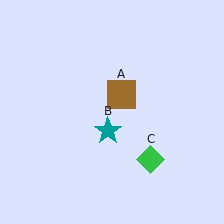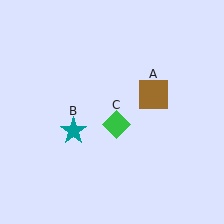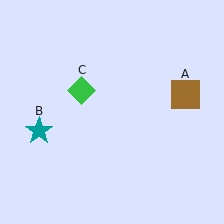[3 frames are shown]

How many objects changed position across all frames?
3 objects changed position: brown square (object A), teal star (object B), green diamond (object C).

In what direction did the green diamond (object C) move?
The green diamond (object C) moved up and to the left.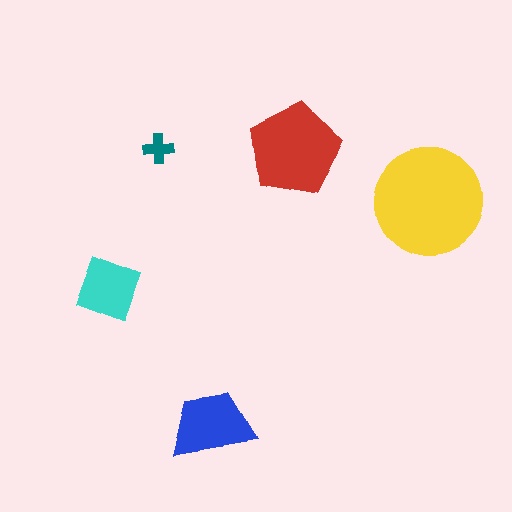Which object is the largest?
The yellow circle.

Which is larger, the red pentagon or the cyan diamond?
The red pentagon.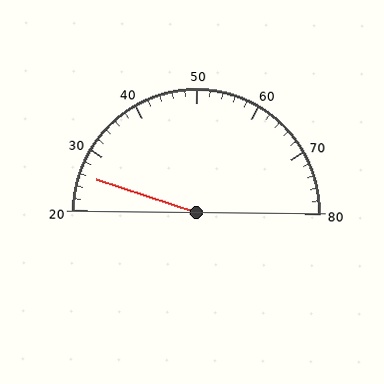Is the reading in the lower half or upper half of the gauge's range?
The reading is in the lower half of the range (20 to 80).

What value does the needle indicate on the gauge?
The needle indicates approximately 26.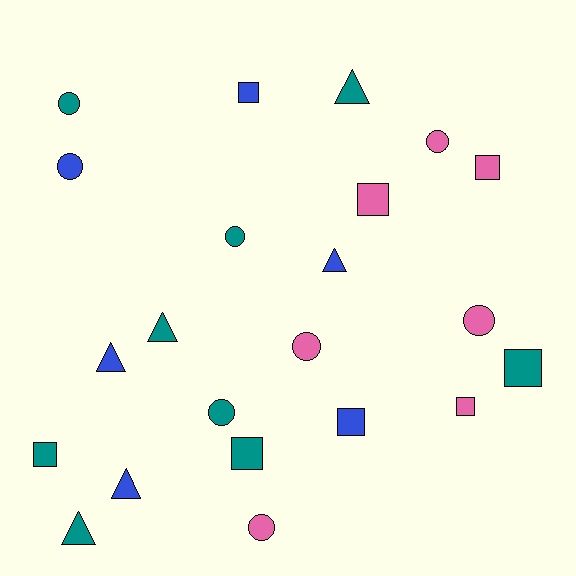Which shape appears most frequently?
Square, with 8 objects.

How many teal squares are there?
There are 3 teal squares.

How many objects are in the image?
There are 22 objects.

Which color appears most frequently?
Teal, with 9 objects.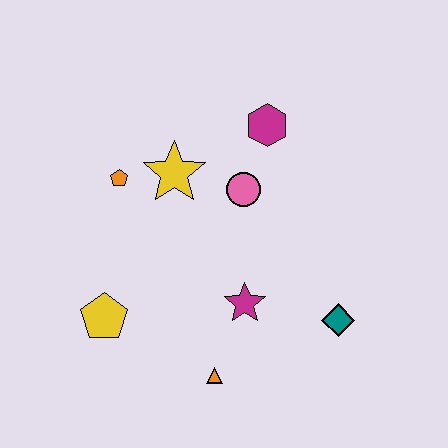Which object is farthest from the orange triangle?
The magenta hexagon is farthest from the orange triangle.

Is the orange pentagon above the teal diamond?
Yes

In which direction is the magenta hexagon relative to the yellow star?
The magenta hexagon is to the right of the yellow star.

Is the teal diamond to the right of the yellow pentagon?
Yes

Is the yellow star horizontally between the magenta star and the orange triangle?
No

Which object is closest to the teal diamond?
The magenta star is closest to the teal diamond.